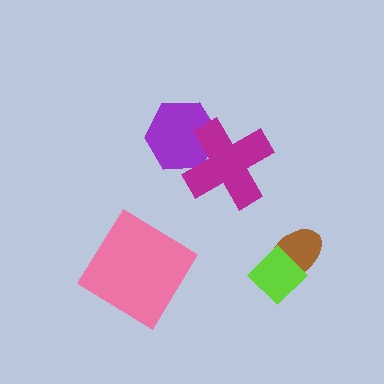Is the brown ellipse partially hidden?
Yes, it is partially covered by another shape.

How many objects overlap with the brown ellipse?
1 object overlaps with the brown ellipse.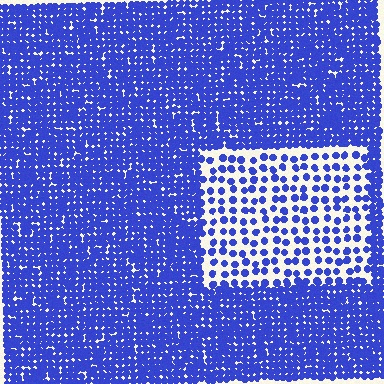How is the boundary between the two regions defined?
The boundary is defined by a change in element density (approximately 2.7x ratio). All elements are the same color, size, and shape.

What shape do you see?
I see a rectangle.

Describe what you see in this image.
The image contains small blue elements arranged at two different densities. A rectangle-shaped region is visible where the elements are less densely packed than the surrounding area.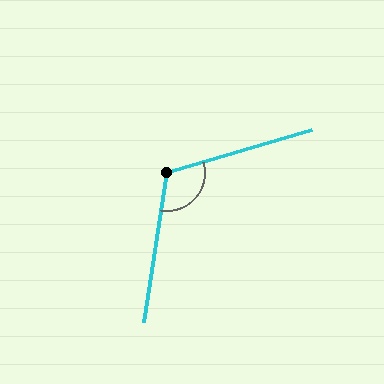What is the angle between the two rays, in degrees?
Approximately 115 degrees.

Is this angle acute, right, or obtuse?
It is obtuse.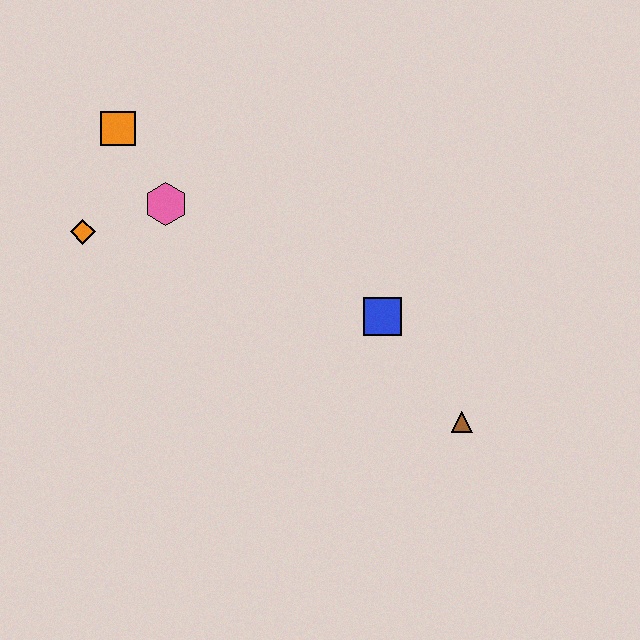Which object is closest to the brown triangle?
The blue square is closest to the brown triangle.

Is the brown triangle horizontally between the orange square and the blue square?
No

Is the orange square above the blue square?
Yes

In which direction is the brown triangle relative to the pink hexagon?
The brown triangle is to the right of the pink hexagon.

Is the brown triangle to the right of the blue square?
Yes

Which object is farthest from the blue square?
The orange square is farthest from the blue square.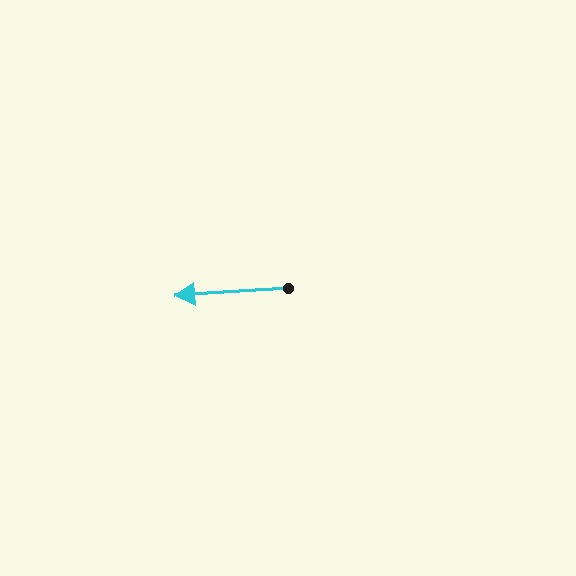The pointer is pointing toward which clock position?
Roughly 9 o'clock.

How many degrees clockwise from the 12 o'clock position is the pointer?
Approximately 266 degrees.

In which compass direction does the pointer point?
West.